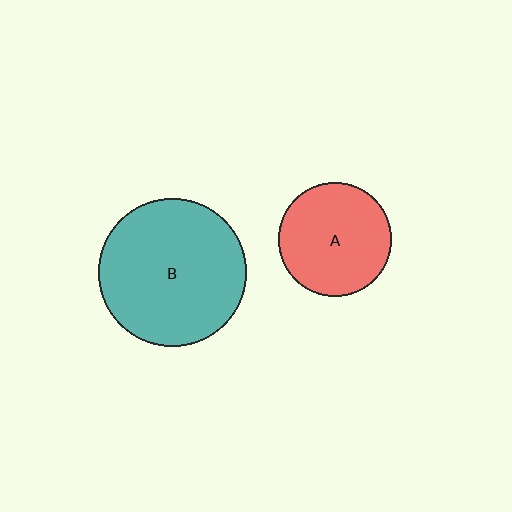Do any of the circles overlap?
No, none of the circles overlap.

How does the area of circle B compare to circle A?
Approximately 1.7 times.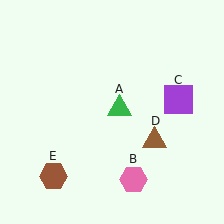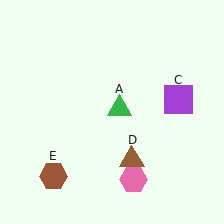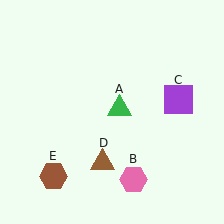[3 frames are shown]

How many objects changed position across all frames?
1 object changed position: brown triangle (object D).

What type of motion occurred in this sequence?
The brown triangle (object D) rotated clockwise around the center of the scene.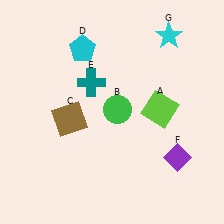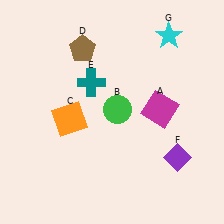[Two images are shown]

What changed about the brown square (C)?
In Image 1, C is brown. In Image 2, it changed to orange.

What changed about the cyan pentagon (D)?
In Image 1, D is cyan. In Image 2, it changed to brown.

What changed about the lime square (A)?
In Image 1, A is lime. In Image 2, it changed to magenta.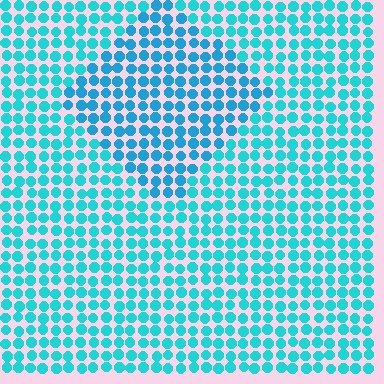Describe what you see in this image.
The image is filled with small cyan elements in a uniform arrangement. A diamond-shaped region is visible where the elements are tinted to a slightly different hue, forming a subtle color boundary.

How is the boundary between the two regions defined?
The boundary is defined purely by a slight shift in hue (about 18 degrees). Spacing, size, and orientation are identical on both sides.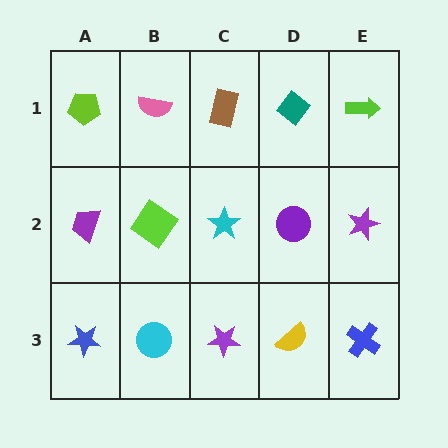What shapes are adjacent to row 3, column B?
A lime diamond (row 2, column B), a blue star (row 3, column A), a purple star (row 3, column C).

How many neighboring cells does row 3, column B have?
3.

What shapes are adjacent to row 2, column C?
A brown rectangle (row 1, column C), a purple star (row 3, column C), a lime diamond (row 2, column B), a purple circle (row 2, column D).